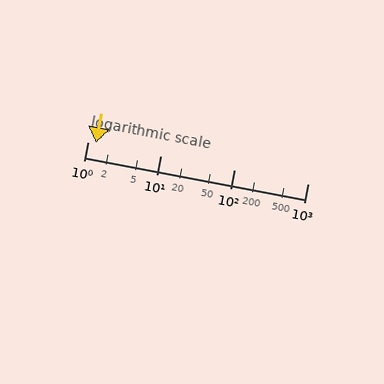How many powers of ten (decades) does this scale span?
The scale spans 3 decades, from 1 to 1000.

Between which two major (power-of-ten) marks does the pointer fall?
The pointer is between 1 and 10.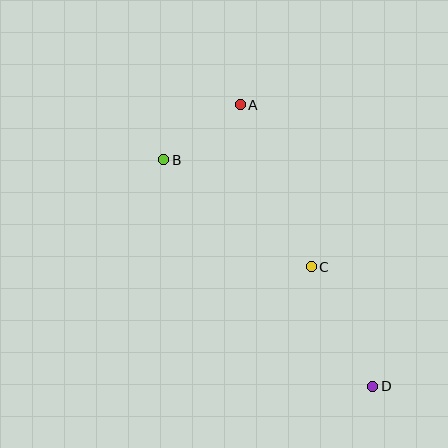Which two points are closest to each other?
Points A and B are closest to each other.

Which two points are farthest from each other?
Points A and D are farthest from each other.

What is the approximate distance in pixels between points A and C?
The distance between A and C is approximately 177 pixels.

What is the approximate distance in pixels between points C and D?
The distance between C and D is approximately 135 pixels.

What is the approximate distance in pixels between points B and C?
The distance between B and C is approximately 182 pixels.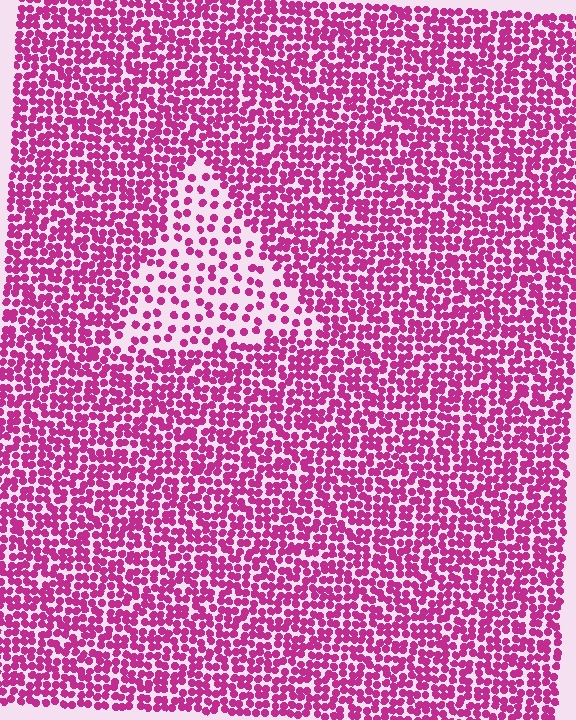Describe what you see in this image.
The image contains small magenta elements arranged at two different densities. A triangle-shaped region is visible where the elements are less densely packed than the surrounding area.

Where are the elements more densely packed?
The elements are more densely packed outside the triangle boundary.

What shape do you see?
I see a triangle.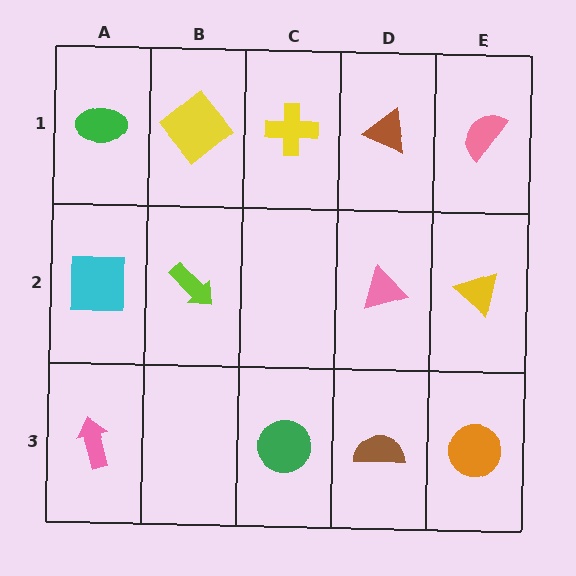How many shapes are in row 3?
4 shapes.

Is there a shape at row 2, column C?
No, that cell is empty.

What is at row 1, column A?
A green ellipse.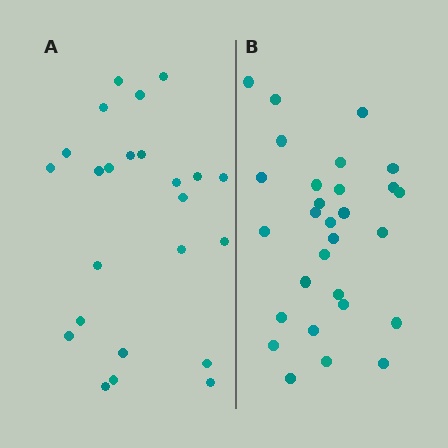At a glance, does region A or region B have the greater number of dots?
Region B (the right region) has more dots.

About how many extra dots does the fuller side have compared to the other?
Region B has about 5 more dots than region A.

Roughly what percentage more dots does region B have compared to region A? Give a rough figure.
About 20% more.